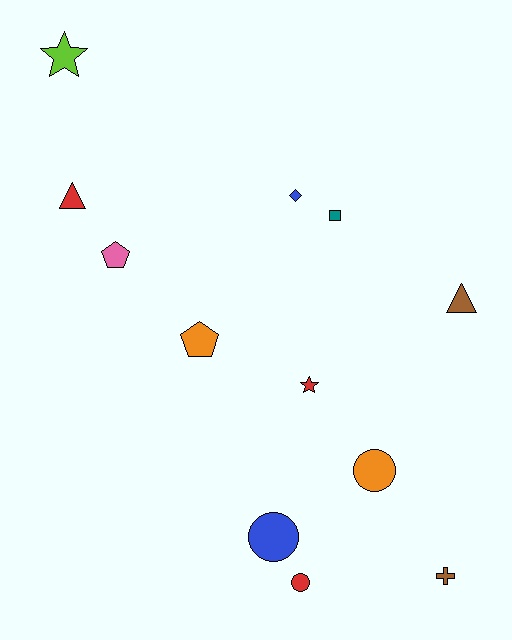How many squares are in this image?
There is 1 square.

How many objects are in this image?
There are 12 objects.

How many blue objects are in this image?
There are 2 blue objects.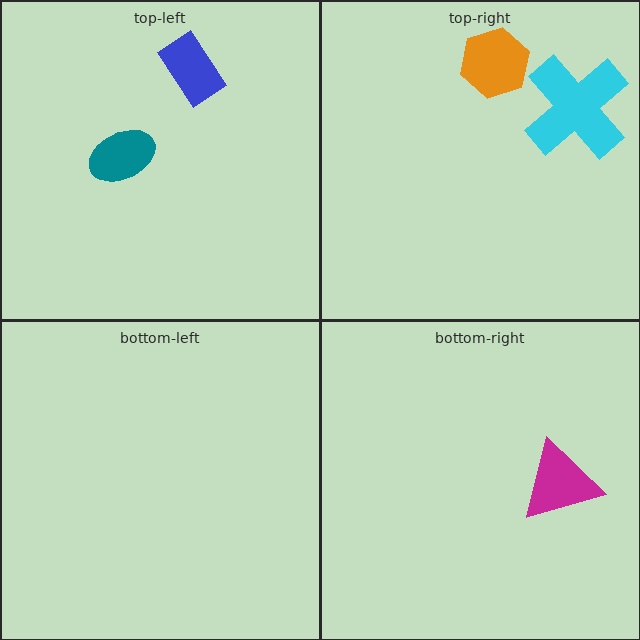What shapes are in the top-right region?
The orange hexagon, the cyan cross.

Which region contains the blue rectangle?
The top-left region.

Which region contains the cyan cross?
The top-right region.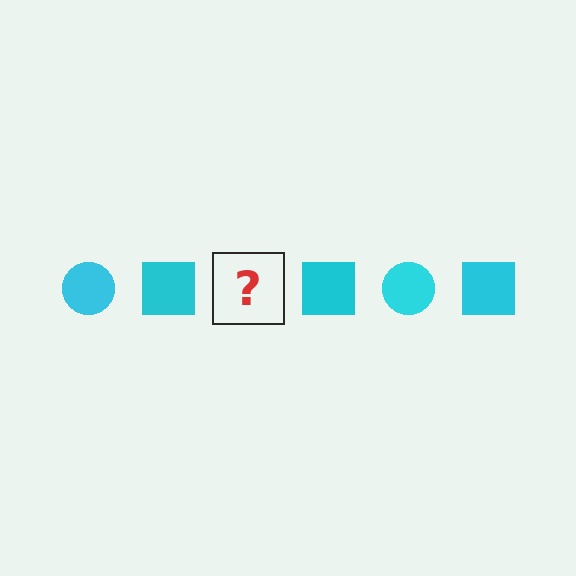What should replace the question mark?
The question mark should be replaced with a cyan circle.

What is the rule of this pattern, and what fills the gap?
The rule is that the pattern cycles through circle, square shapes in cyan. The gap should be filled with a cyan circle.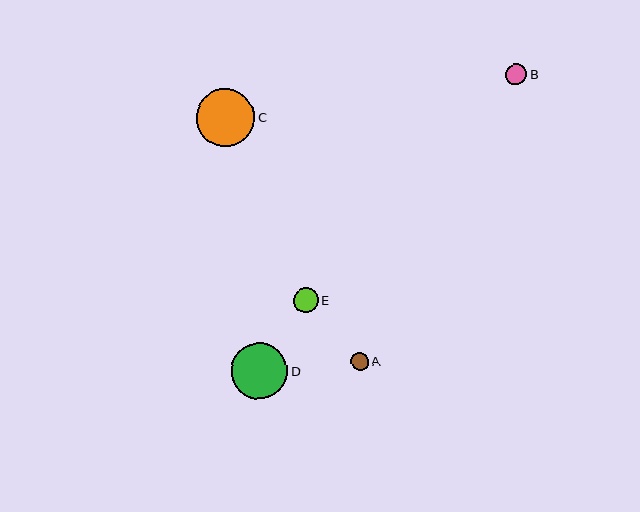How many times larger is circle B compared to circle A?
Circle B is approximately 1.2 times the size of circle A.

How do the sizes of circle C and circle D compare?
Circle C and circle D are approximately the same size.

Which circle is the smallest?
Circle A is the smallest with a size of approximately 18 pixels.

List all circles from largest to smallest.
From largest to smallest: C, D, E, B, A.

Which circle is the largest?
Circle C is the largest with a size of approximately 58 pixels.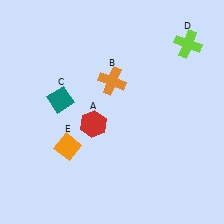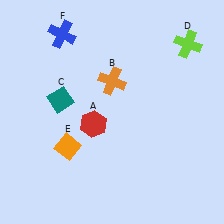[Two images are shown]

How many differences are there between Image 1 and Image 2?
There is 1 difference between the two images.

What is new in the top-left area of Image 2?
A blue cross (F) was added in the top-left area of Image 2.